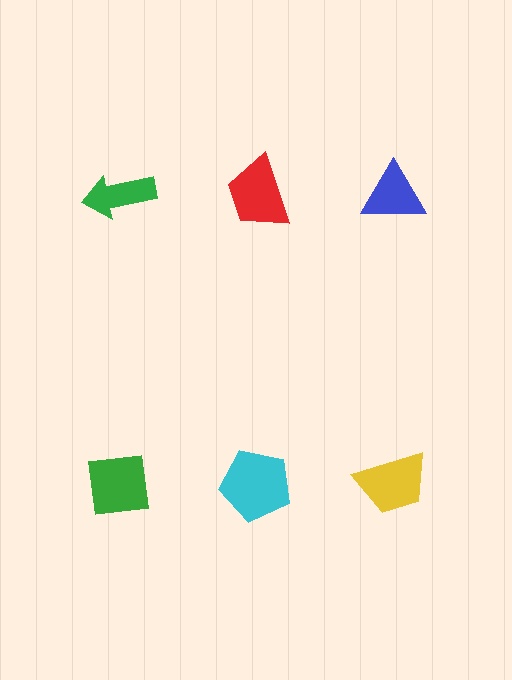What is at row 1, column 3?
A blue triangle.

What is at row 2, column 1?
A green square.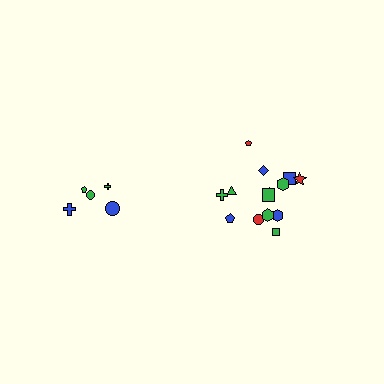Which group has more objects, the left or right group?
The right group.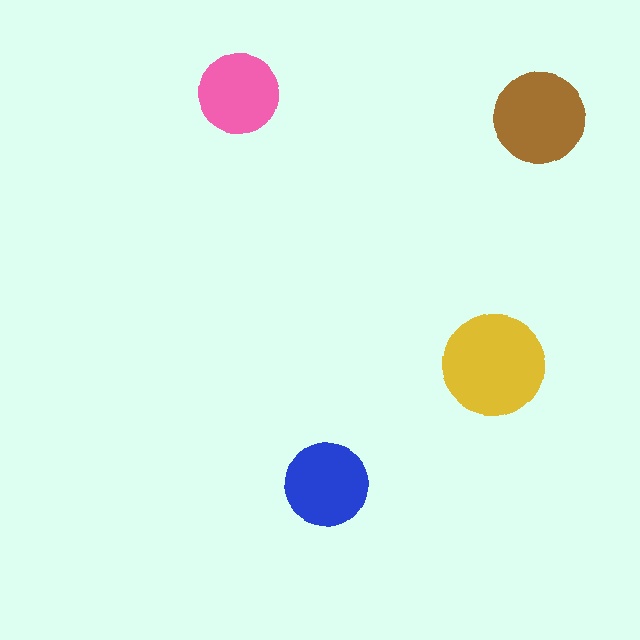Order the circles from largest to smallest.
the yellow one, the brown one, the blue one, the pink one.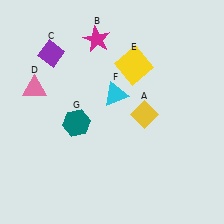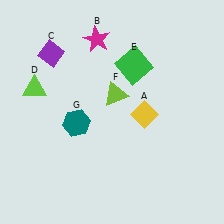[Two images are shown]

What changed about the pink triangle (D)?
In Image 1, D is pink. In Image 2, it changed to lime.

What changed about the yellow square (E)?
In Image 1, E is yellow. In Image 2, it changed to green.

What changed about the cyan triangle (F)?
In Image 1, F is cyan. In Image 2, it changed to lime.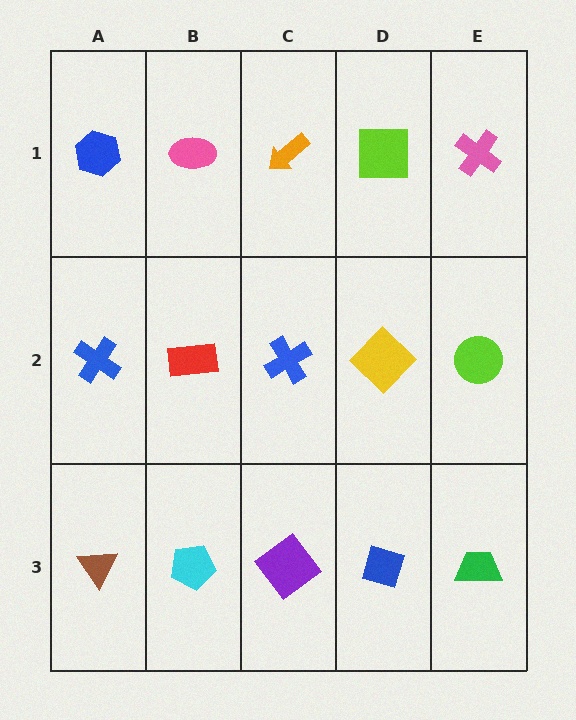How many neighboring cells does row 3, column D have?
3.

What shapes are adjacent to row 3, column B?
A red rectangle (row 2, column B), a brown triangle (row 3, column A), a purple diamond (row 3, column C).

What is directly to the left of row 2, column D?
A blue cross.